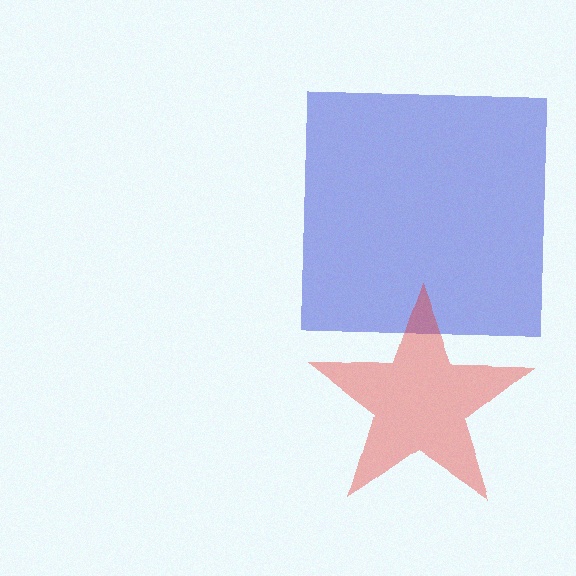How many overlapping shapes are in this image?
There are 2 overlapping shapes in the image.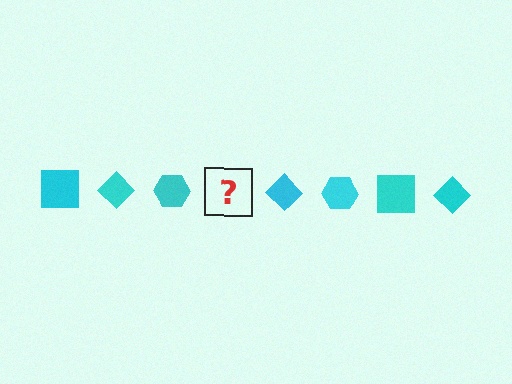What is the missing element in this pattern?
The missing element is a cyan square.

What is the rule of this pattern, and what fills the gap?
The rule is that the pattern cycles through square, diamond, hexagon shapes in cyan. The gap should be filled with a cyan square.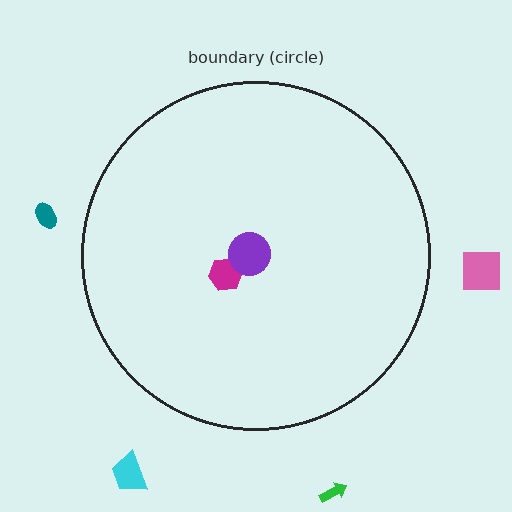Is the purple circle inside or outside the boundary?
Inside.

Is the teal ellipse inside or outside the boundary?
Outside.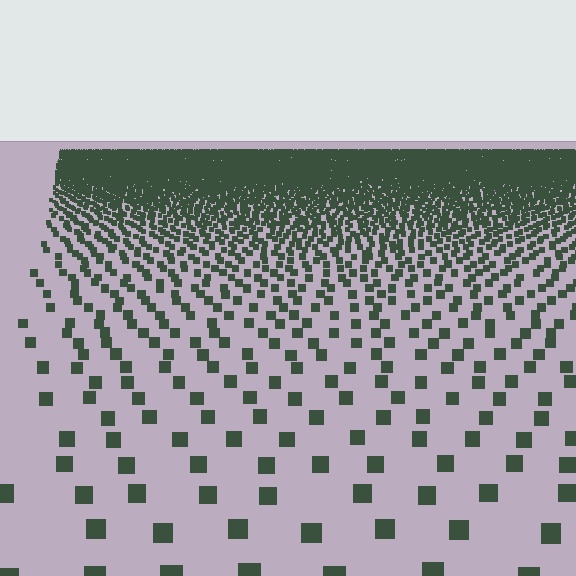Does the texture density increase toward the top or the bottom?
Density increases toward the top.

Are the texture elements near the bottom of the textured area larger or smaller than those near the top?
Larger. Near the bottom, elements are closer to the viewer and appear at a bigger on-screen size.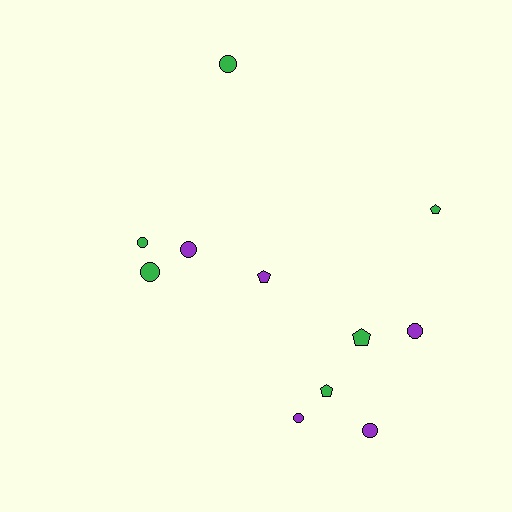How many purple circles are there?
There are 4 purple circles.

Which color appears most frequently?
Green, with 6 objects.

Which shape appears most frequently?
Circle, with 7 objects.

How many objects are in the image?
There are 11 objects.